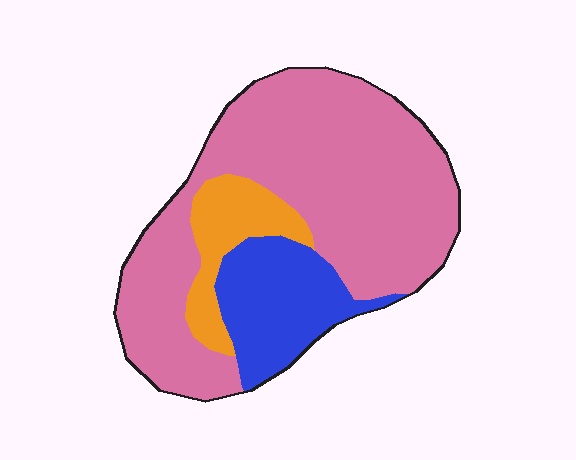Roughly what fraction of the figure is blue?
Blue covers about 20% of the figure.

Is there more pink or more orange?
Pink.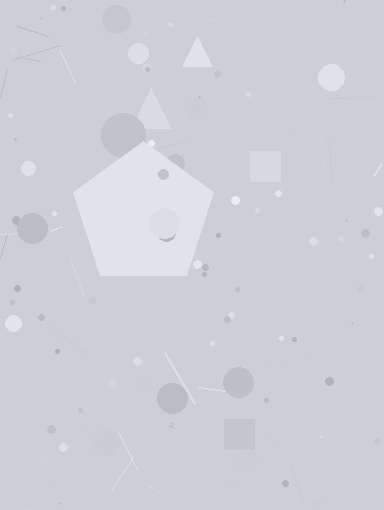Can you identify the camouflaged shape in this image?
The camouflaged shape is a pentagon.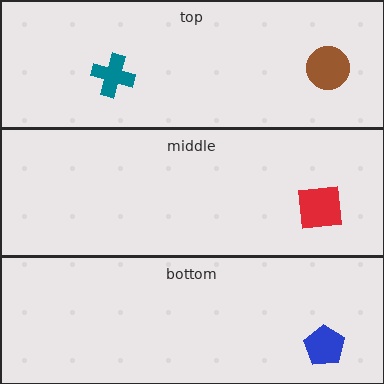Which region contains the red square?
The middle region.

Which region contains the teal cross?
The top region.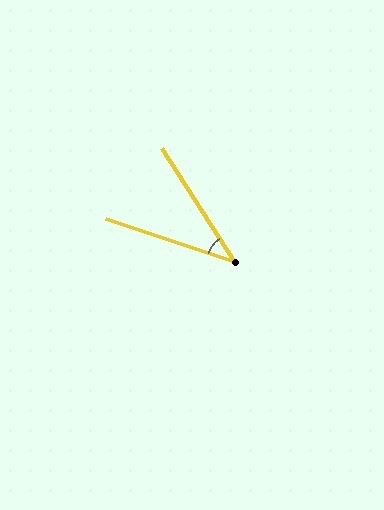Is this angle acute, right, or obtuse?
It is acute.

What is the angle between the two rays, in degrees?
Approximately 39 degrees.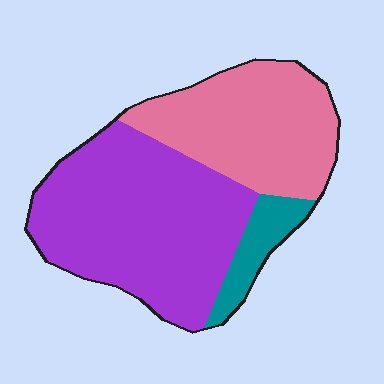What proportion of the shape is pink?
Pink takes up about three eighths (3/8) of the shape.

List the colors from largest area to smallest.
From largest to smallest: purple, pink, teal.